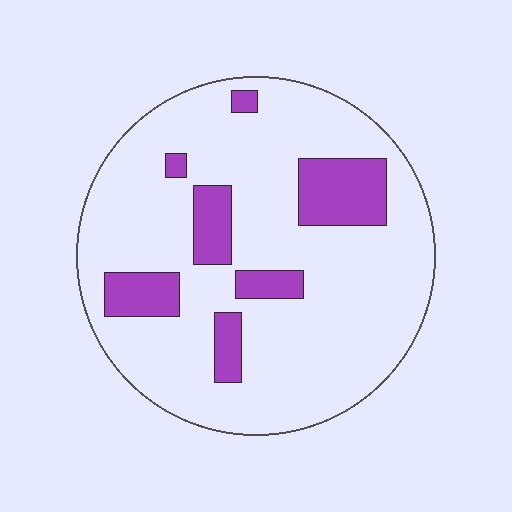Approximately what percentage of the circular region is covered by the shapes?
Approximately 15%.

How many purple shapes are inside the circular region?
7.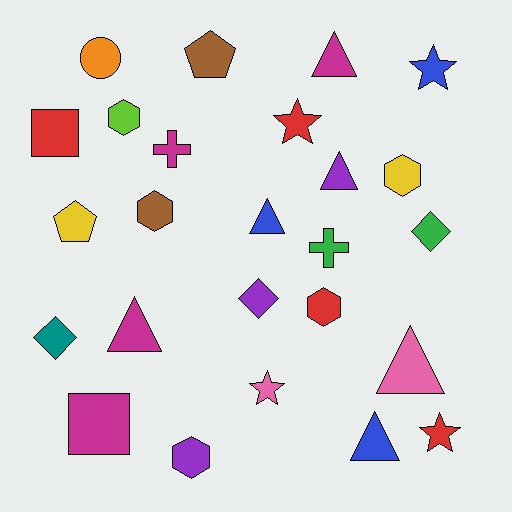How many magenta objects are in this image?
There are 4 magenta objects.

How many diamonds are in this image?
There are 3 diamonds.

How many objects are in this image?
There are 25 objects.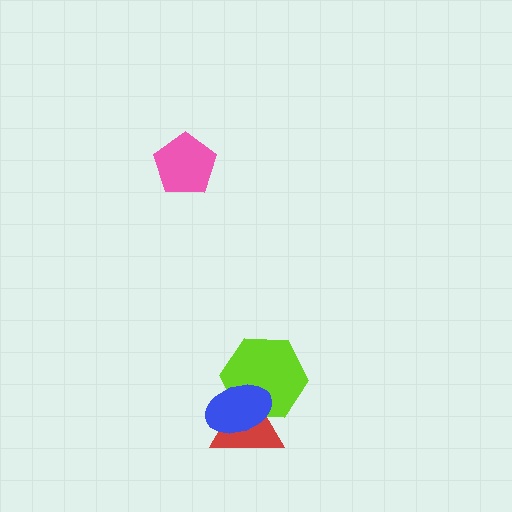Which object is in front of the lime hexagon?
The blue ellipse is in front of the lime hexagon.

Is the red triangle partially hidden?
Yes, it is partially covered by another shape.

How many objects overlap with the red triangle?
2 objects overlap with the red triangle.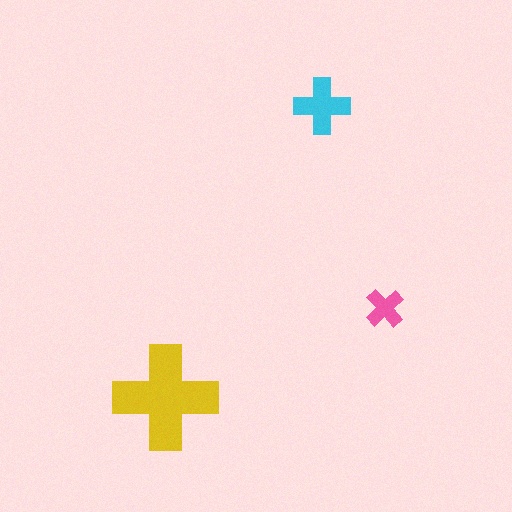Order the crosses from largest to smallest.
the yellow one, the cyan one, the pink one.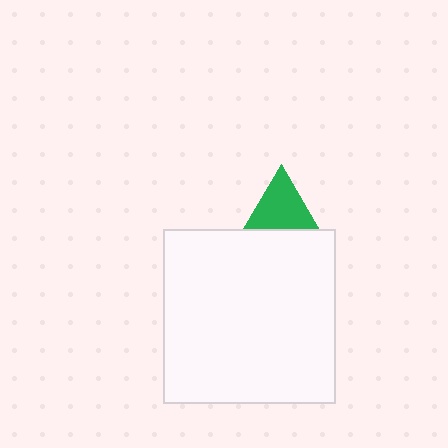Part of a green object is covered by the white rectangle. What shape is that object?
It is a triangle.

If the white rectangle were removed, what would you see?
You would see the complete green triangle.